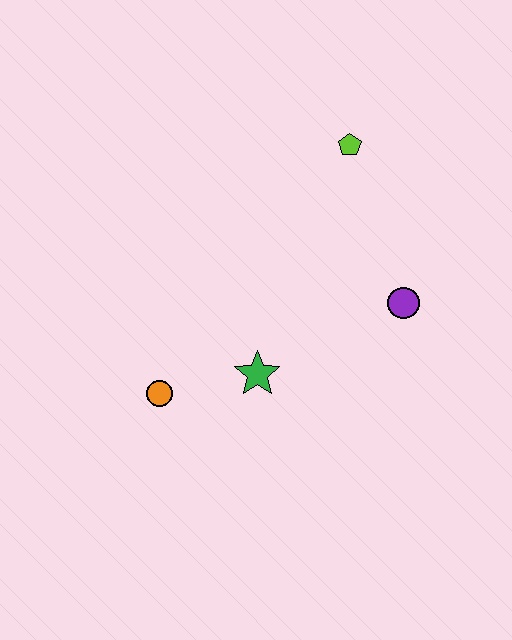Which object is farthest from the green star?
The lime pentagon is farthest from the green star.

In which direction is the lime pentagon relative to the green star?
The lime pentagon is above the green star.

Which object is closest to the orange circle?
The green star is closest to the orange circle.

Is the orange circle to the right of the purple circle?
No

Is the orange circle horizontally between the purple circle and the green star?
No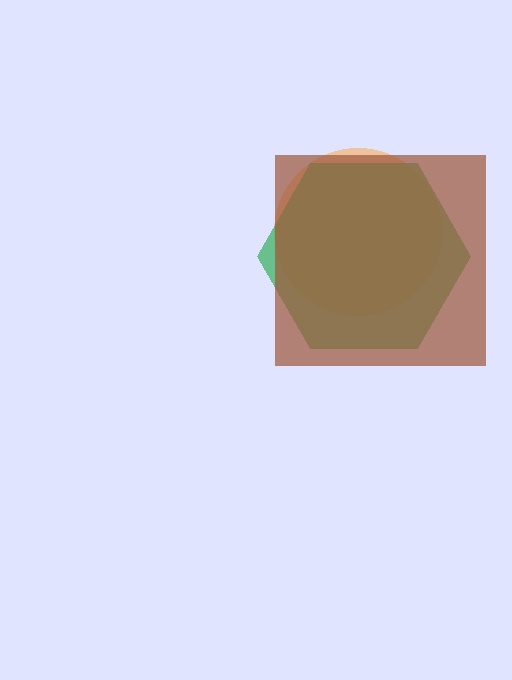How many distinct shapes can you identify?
There are 3 distinct shapes: an orange circle, a green hexagon, a brown square.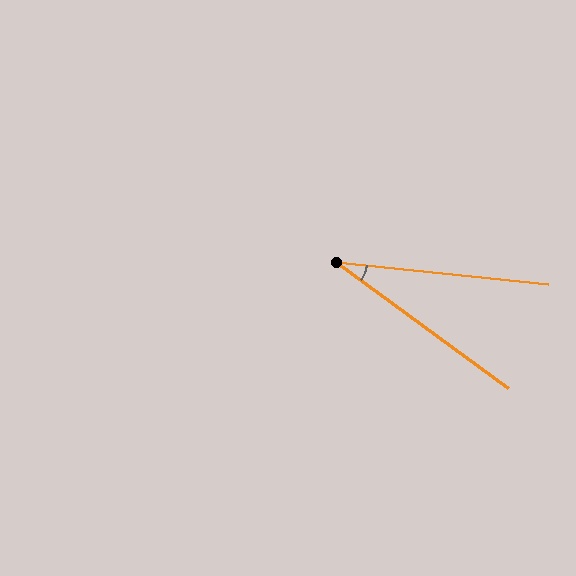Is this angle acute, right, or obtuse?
It is acute.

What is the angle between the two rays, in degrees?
Approximately 30 degrees.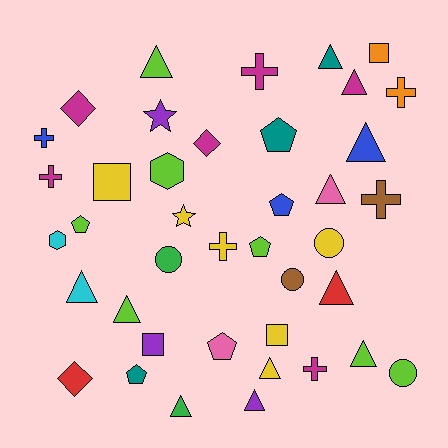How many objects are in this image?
There are 40 objects.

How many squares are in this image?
There are 4 squares.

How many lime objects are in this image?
There are 7 lime objects.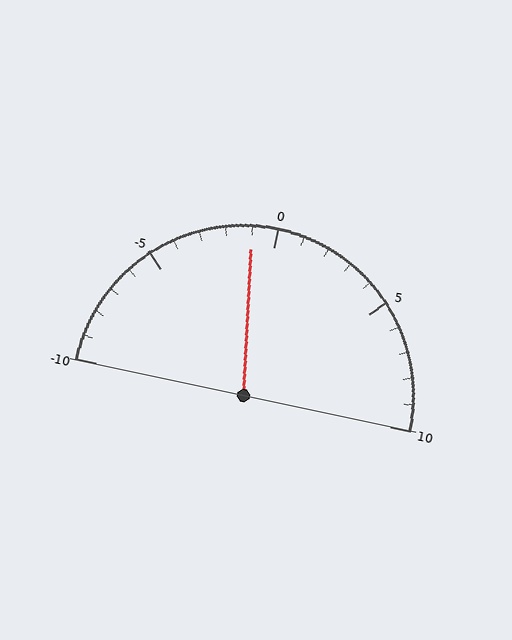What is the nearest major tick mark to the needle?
The nearest major tick mark is 0.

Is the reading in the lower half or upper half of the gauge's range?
The reading is in the lower half of the range (-10 to 10).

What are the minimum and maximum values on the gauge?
The gauge ranges from -10 to 10.